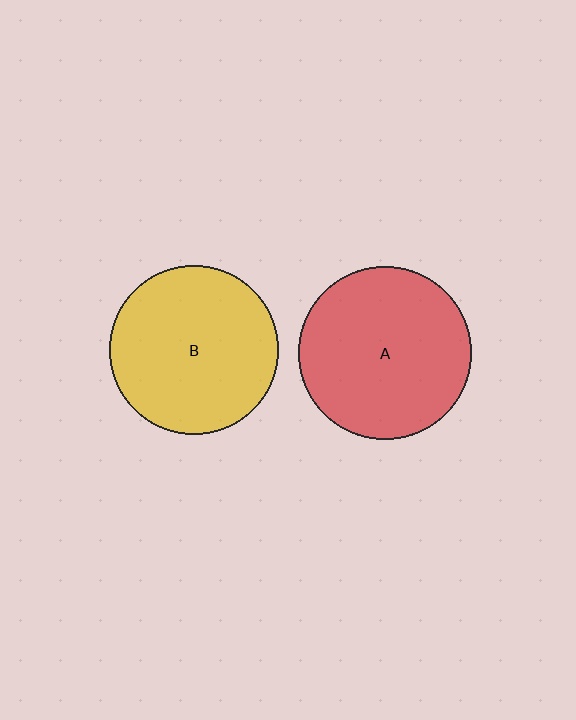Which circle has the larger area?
Circle A (red).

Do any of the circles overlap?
No, none of the circles overlap.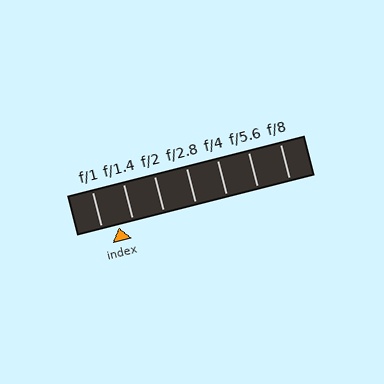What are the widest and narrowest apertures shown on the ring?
The widest aperture shown is f/1 and the narrowest is f/8.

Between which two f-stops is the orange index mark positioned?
The index mark is between f/1 and f/1.4.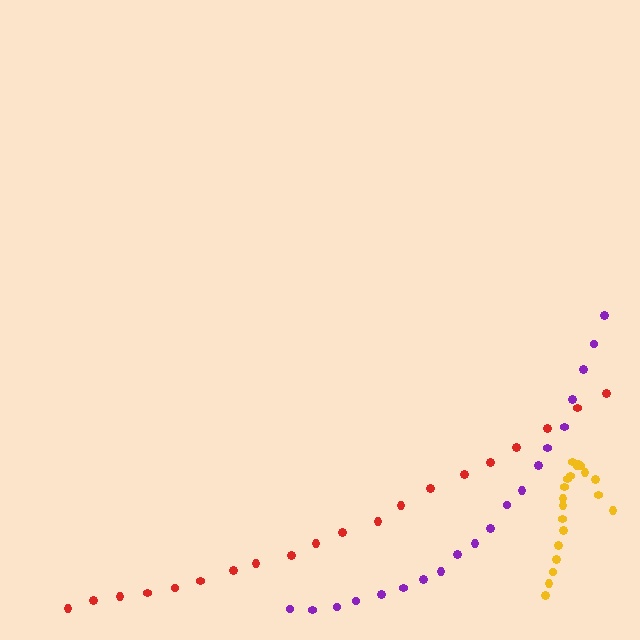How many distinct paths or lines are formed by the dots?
There are 3 distinct paths.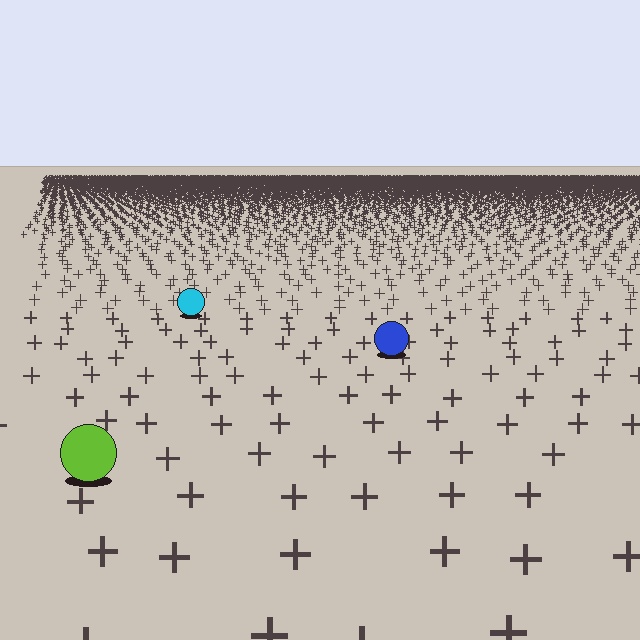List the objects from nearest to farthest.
From nearest to farthest: the lime circle, the blue circle, the cyan circle.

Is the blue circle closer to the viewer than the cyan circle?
Yes. The blue circle is closer — you can tell from the texture gradient: the ground texture is coarser near it.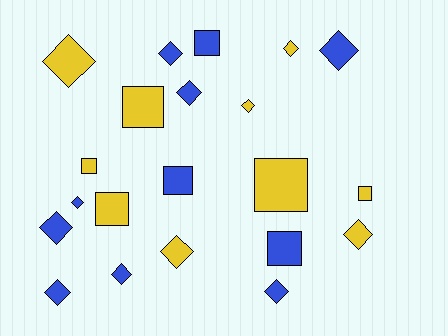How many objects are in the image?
There are 21 objects.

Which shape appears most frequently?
Diamond, with 13 objects.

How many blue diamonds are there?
There are 8 blue diamonds.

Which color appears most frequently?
Blue, with 11 objects.